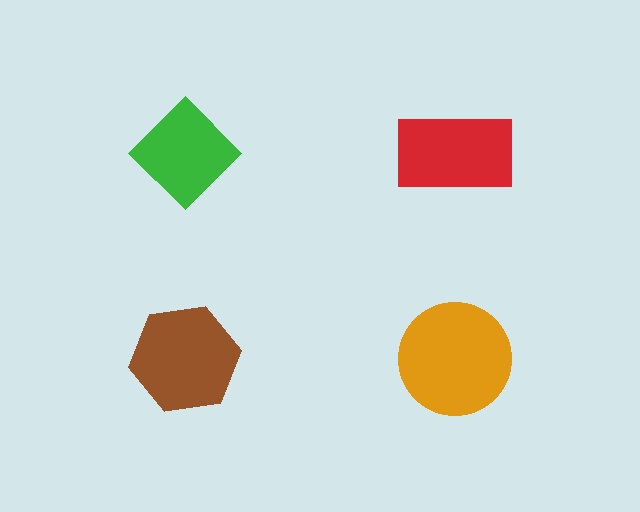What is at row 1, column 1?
A green diamond.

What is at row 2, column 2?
An orange circle.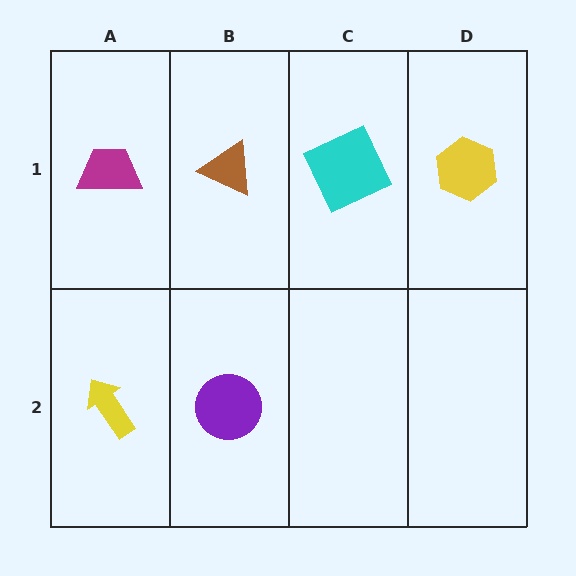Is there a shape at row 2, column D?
No, that cell is empty.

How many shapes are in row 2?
2 shapes.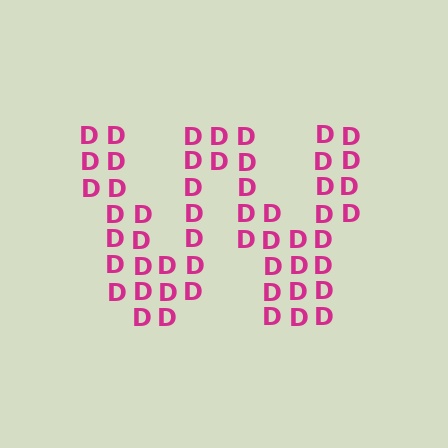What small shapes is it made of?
It is made of small letter D's.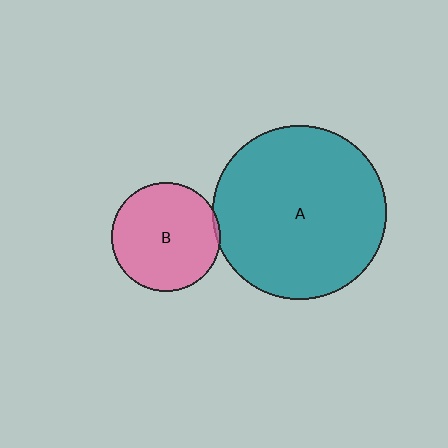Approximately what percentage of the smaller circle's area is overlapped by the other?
Approximately 5%.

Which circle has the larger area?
Circle A (teal).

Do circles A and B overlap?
Yes.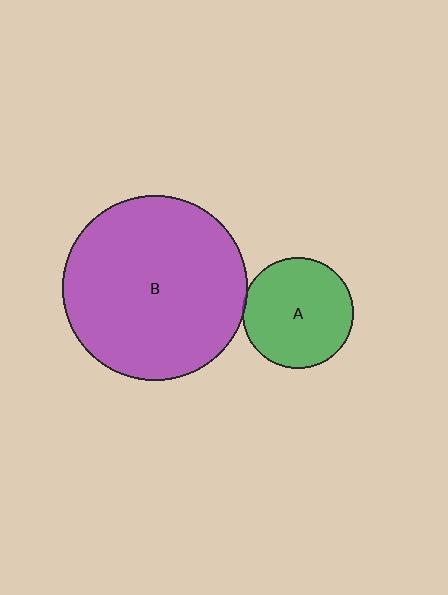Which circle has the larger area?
Circle B (purple).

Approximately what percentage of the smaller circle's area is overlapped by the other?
Approximately 5%.